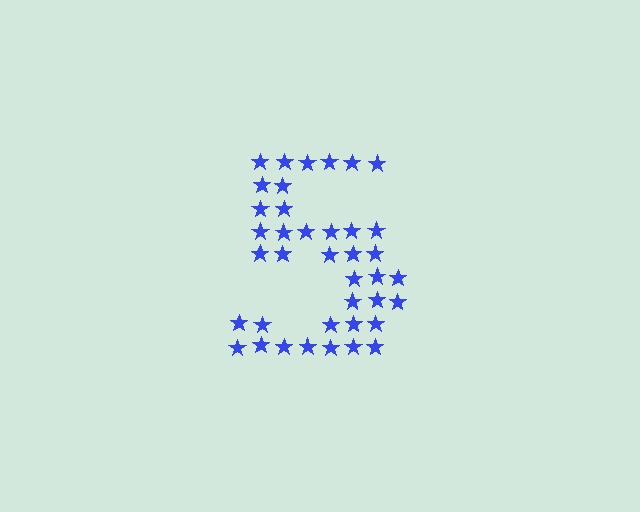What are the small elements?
The small elements are stars.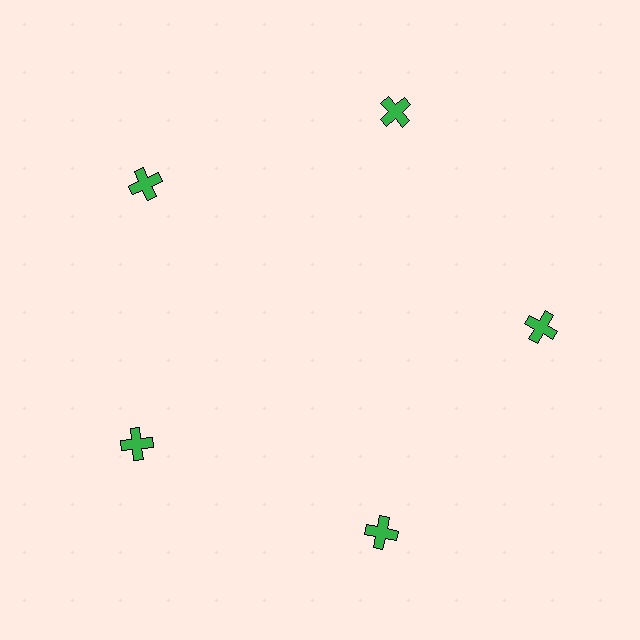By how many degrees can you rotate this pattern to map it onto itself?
The pattern maps onto itself every 72 degrees of rotation.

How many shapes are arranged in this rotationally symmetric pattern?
There are 5 shapes, arranged in 5 groups of 1.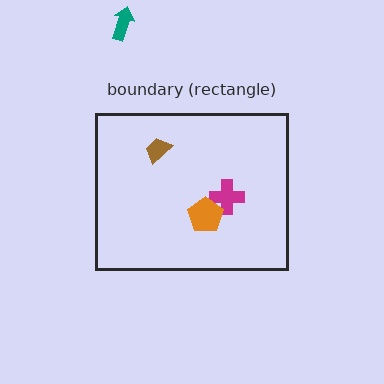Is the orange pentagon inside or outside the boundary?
Inside.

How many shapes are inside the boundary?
3 inside, 1 outside.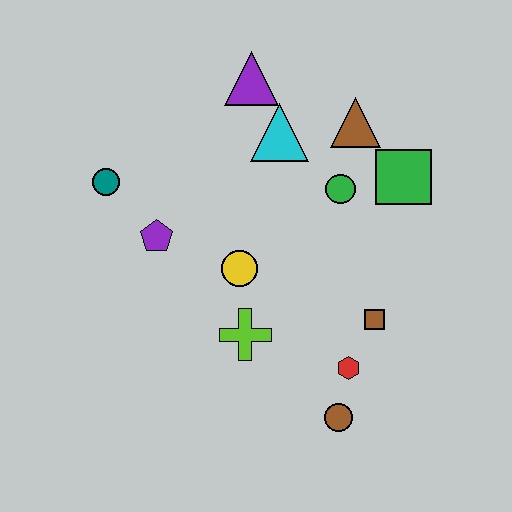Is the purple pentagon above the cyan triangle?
No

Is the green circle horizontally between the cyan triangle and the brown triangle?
Yes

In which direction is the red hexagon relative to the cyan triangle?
The red hexagon is below the cyan triangle.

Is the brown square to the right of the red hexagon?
Yes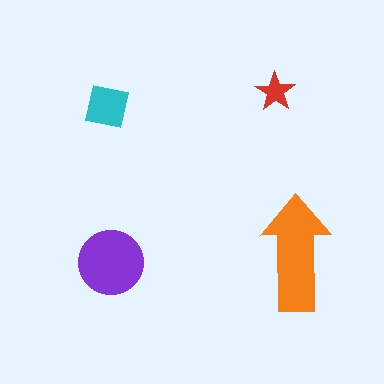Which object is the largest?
The orange arrow.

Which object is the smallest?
The red star.